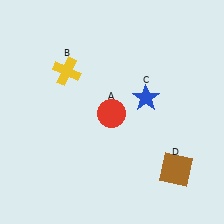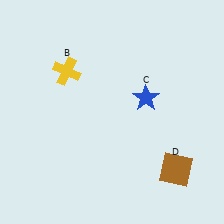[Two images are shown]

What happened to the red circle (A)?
The red circle (A) was removed in Image 2. It was in the bottom-left area of Image 1.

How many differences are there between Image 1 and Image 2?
There is 1 difference between the two images.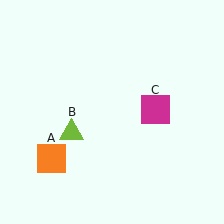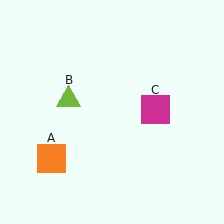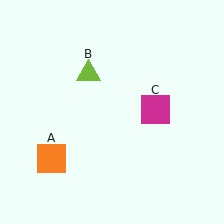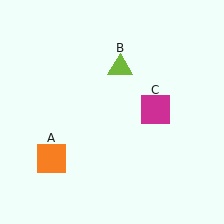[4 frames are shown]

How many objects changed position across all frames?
1 object changed position: lime triangle (object B).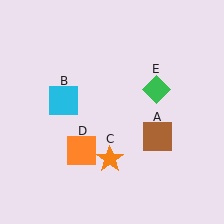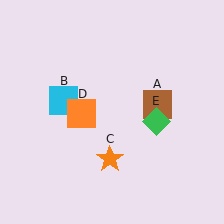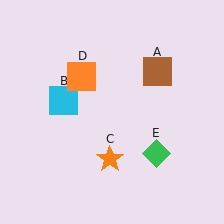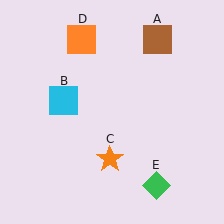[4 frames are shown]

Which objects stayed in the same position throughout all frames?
Cyan square (object B) and orange star (object C) remained stationary.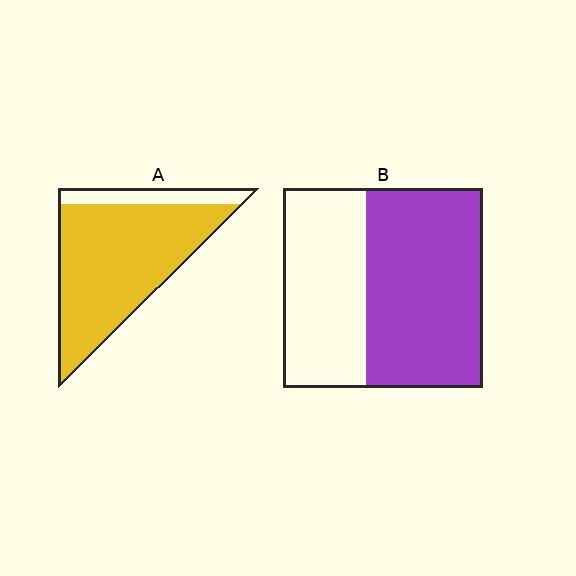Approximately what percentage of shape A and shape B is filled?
A is approximately 85% and B is approximately 60%.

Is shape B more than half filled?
Yes.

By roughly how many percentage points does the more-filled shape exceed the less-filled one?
By roughly 25 percentage points (A over B).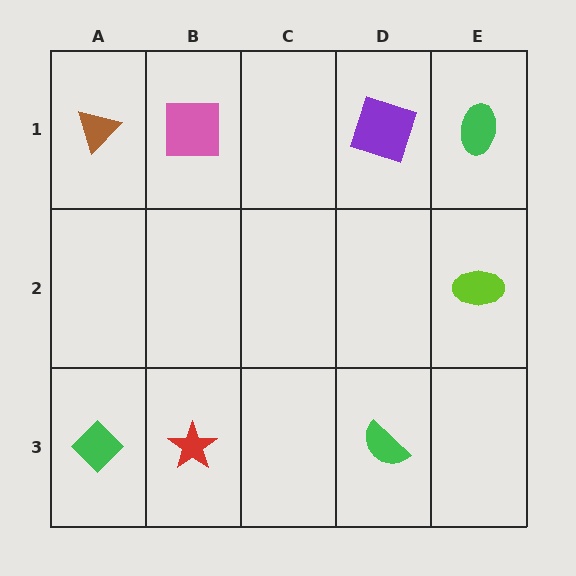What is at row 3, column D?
A green semicircle.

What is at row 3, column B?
A red star.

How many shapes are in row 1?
4 shapes.